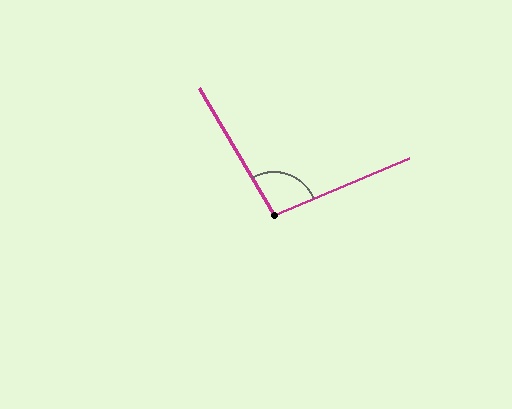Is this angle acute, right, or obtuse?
It is obtuse.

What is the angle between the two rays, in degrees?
Approximately 97 degrees.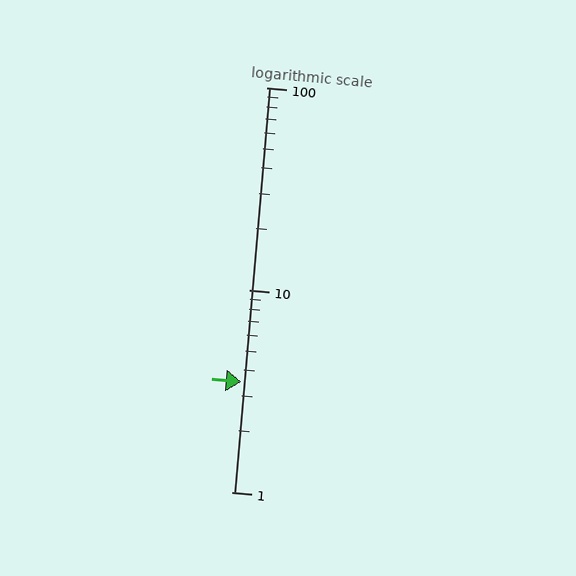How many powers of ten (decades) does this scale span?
The scale spans 2 decades, from 1 to 100.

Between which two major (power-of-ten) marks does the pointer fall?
The pointer is between 1 and 10.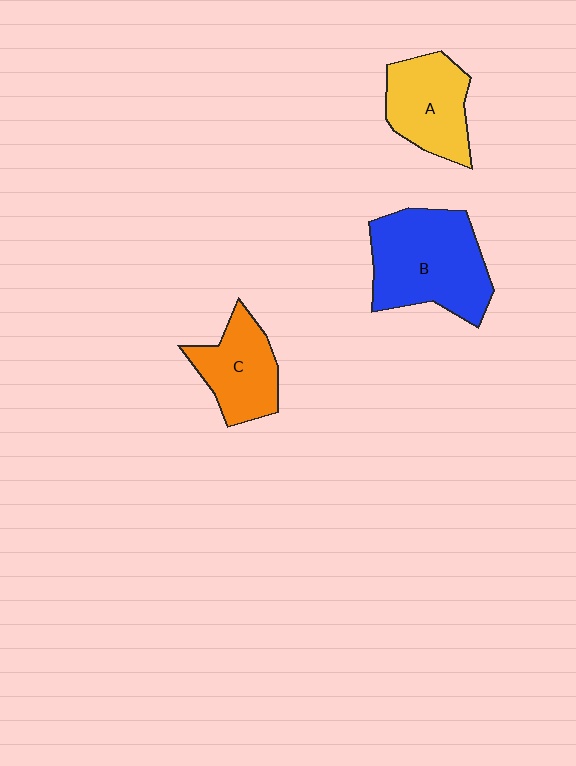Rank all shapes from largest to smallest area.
From largest to smallest: B (blue), A (yellow), C (orange).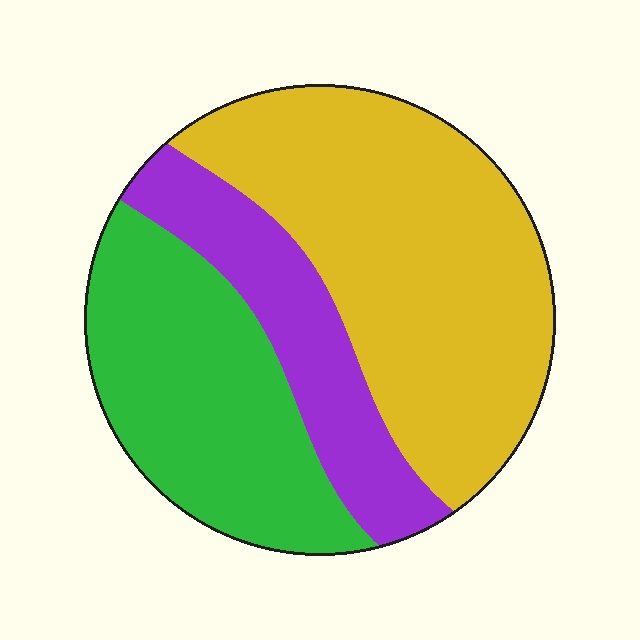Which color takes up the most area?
Yellow, at roughly 50%.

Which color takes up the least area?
Purple, at roughly 20%.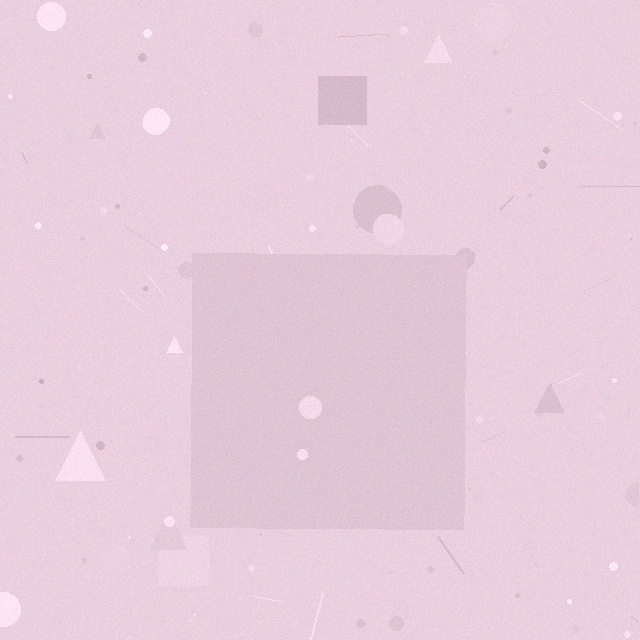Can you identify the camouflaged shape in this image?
The camouflaged shape is a square.